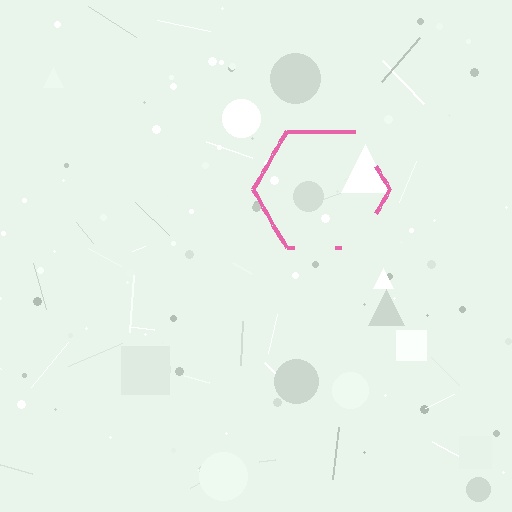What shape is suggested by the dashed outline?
The dashed outline suggests a hexagon.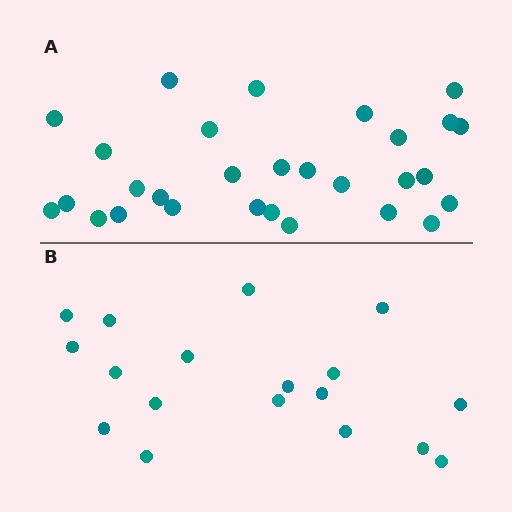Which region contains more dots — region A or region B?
Region A (the top region) has more dots.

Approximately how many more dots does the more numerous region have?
Region A has roughly 12 or so more dots than region B.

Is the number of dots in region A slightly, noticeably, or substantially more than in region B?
Region A has substantially more. The ratio is roughly 1.6 to 1.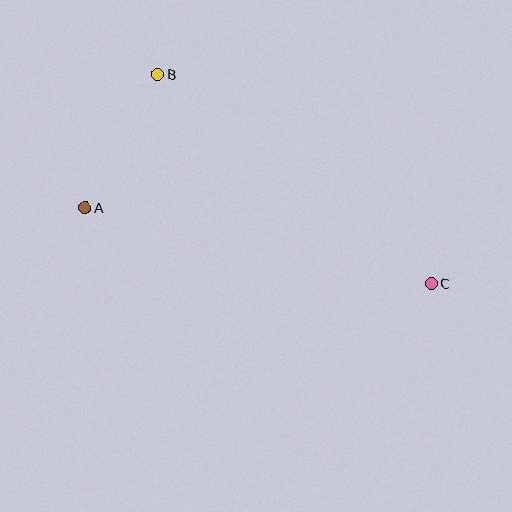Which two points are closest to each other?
Points A and B are closest to each other.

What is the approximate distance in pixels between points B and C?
The distance between B and C is approximately 344 pixels.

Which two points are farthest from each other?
Points A and C are farthest from each other.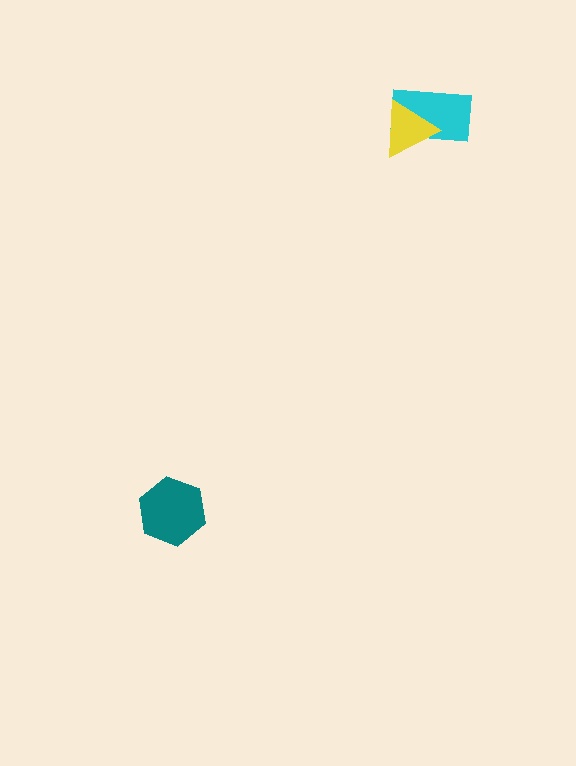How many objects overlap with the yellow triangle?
1 object overlaps with the yellow triangle.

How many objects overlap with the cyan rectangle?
1 object overlaps with the cyan rectangle.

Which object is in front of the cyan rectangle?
The yellow triangle is in front of the cyan rectangle.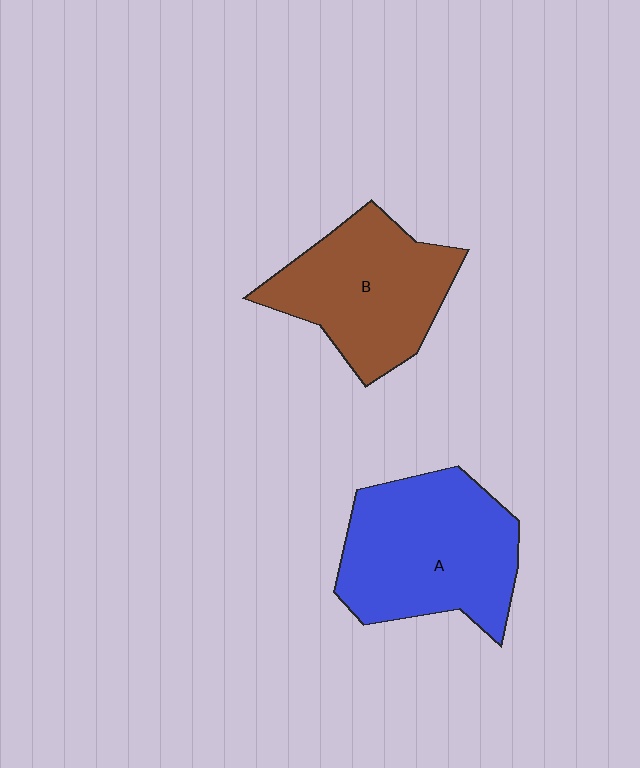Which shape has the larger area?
Shape A (blue).